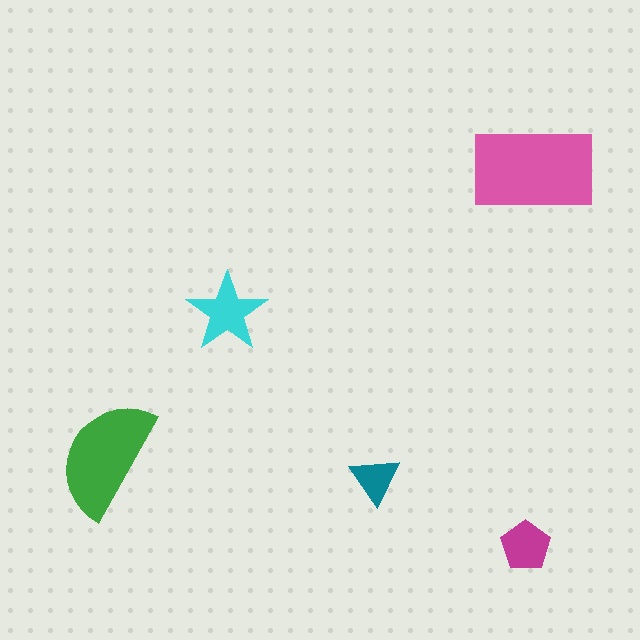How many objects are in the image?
There are 5 objects in the image.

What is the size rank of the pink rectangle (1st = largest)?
1st.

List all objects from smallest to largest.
The teal triangle, the magenta pentagon, the cyan star, the green semicircle, the pink rectangle.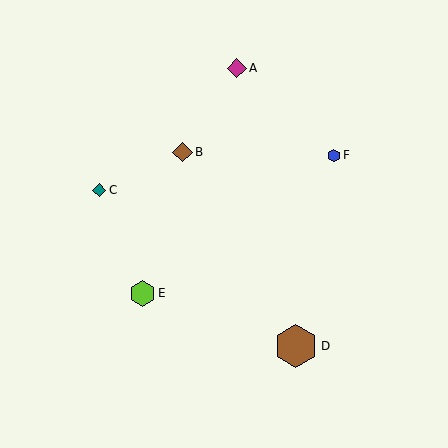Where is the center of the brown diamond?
The center of the brown diamond is at (182, 152).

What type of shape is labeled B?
Shape B is a brown diamond.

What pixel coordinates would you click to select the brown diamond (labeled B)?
Click at (182, 152) to select the brown diamond B.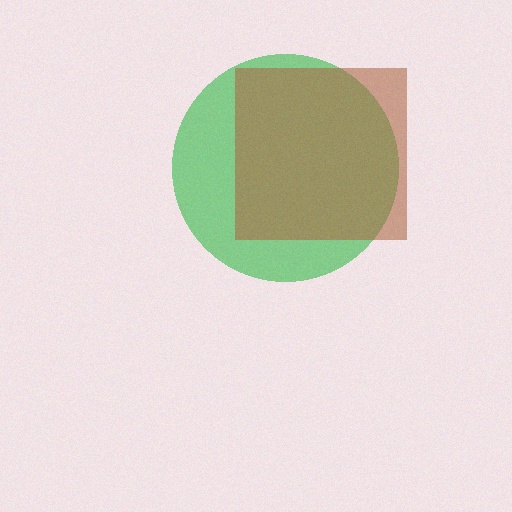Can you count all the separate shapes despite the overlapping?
Yes, there are 2 separate shapes.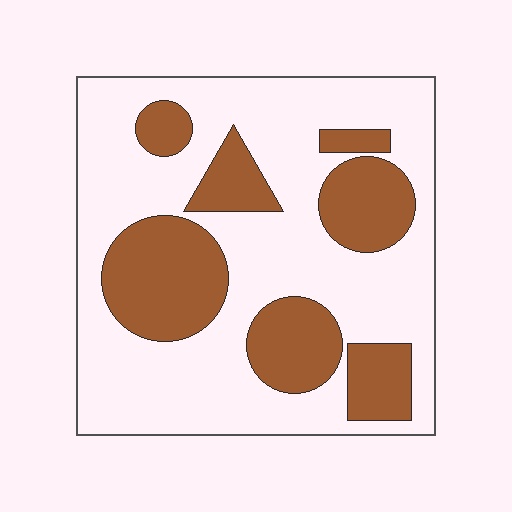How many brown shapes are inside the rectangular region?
7.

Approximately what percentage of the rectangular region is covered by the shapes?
Approximately 30%.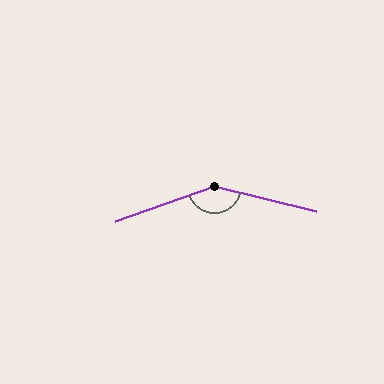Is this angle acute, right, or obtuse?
It is obtuse.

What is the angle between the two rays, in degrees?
Approximately 147 degrees.